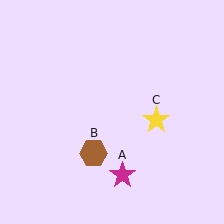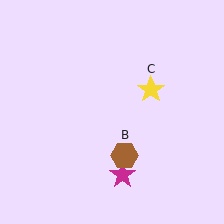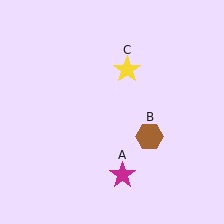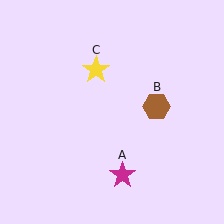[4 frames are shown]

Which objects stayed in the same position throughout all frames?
Magenta star (object A) remained stationary.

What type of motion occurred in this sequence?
The brown hexagon (object B), yellow star (object C) rotated counterclockwise around the center of the scene.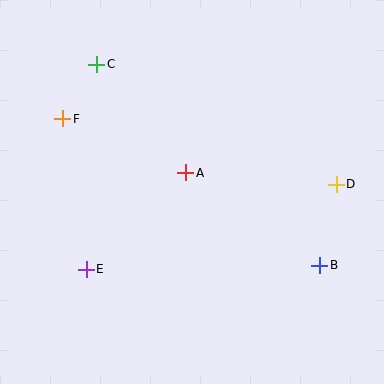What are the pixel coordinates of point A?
Point A is at (186, 173).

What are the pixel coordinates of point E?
Point E is at (86, 269).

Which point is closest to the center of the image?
Point A at (186, 173) is closest to the center.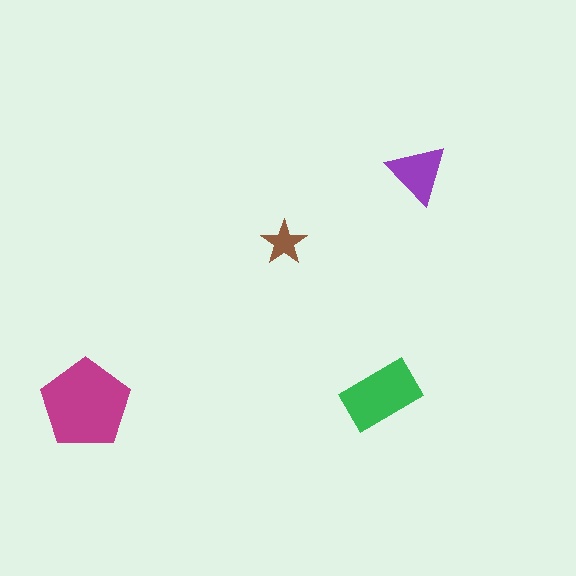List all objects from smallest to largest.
The brown star, the purple triangle, the green rectangle, the magenta pentagon.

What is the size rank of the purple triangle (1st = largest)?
3rd.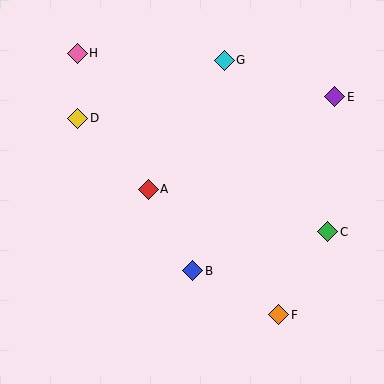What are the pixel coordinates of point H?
Point H is at (77, 53).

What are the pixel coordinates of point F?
Point F is at (279, 315).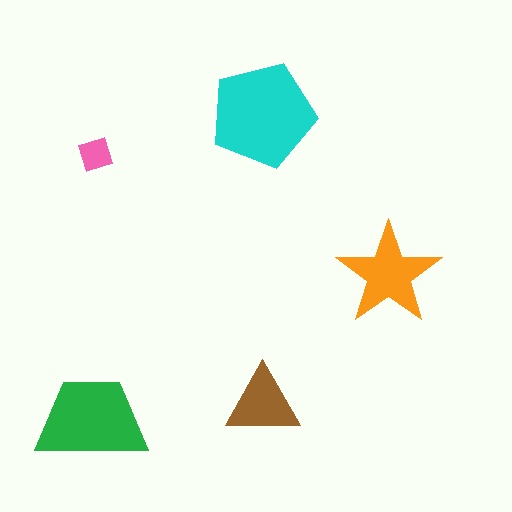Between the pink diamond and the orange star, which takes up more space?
The orange star.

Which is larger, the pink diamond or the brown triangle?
The brown triangle.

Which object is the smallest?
The pink diamond.